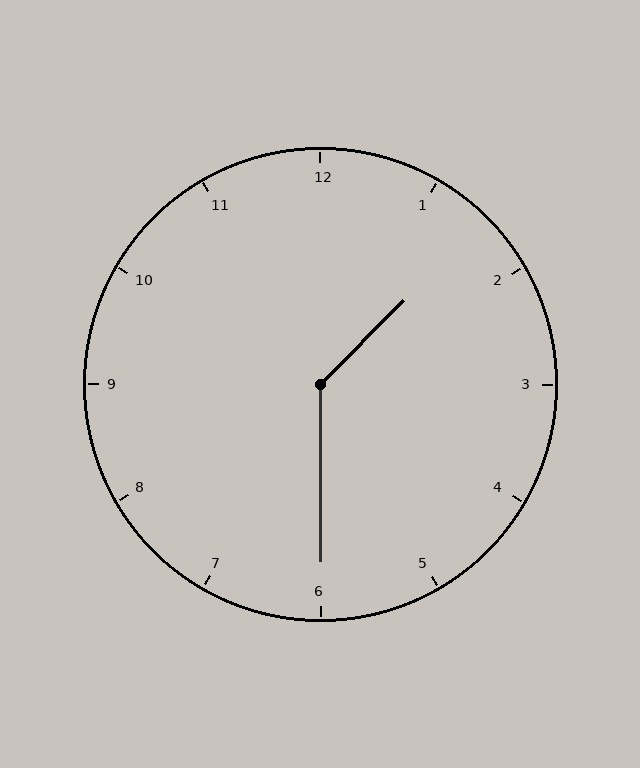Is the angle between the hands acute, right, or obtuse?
It is obtuse.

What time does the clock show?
1:30.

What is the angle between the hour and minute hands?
Approximately 135 degrees.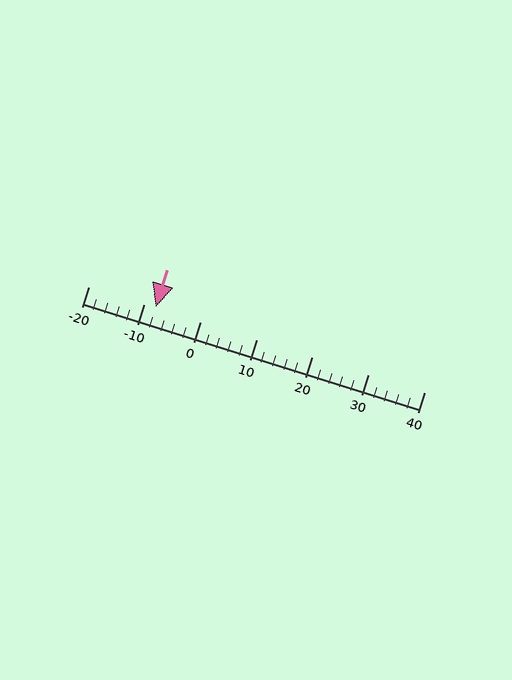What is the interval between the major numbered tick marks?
The major tick marks are spaced 10 units apart.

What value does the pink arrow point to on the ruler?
The pink arrow points to approximately -8.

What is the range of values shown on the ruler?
The ruler shows values from -20 to 40.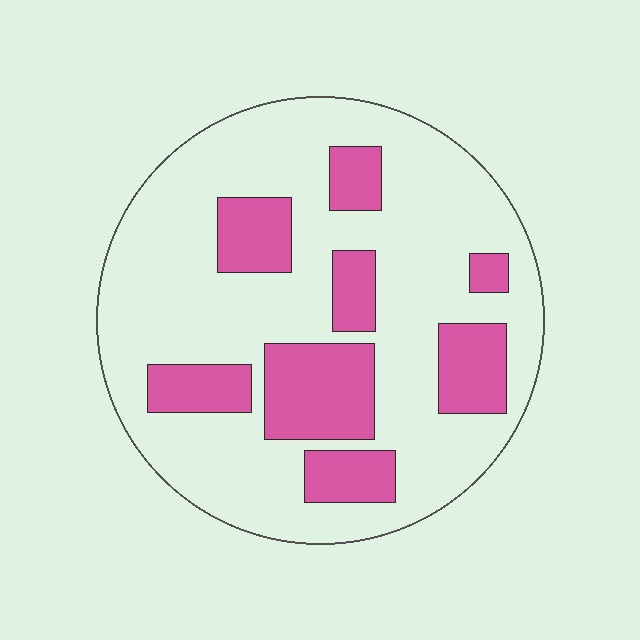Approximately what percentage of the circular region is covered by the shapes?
Approximately 25%.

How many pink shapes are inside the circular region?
8.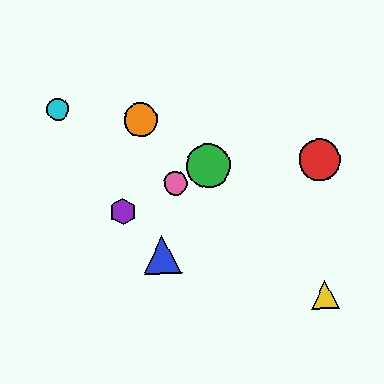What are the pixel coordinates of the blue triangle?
The blue triangle is at (162, 255).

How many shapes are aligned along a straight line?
3 shapes (the green circle, the purple hexagon, the pink circle) are aligned along a straight line.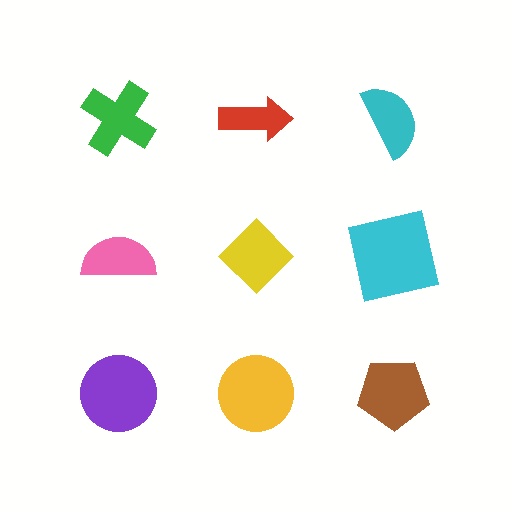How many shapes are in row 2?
3 shapes.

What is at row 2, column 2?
A yellow diamond.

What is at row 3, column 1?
A purple circle.